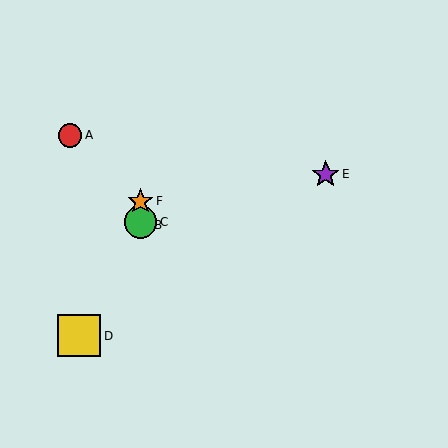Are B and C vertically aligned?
Yes, both are at x≈140.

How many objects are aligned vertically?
3 objects (B, C, F) are aligned vertically.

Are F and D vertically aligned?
No, F is at x≈140 and D is at x≈79.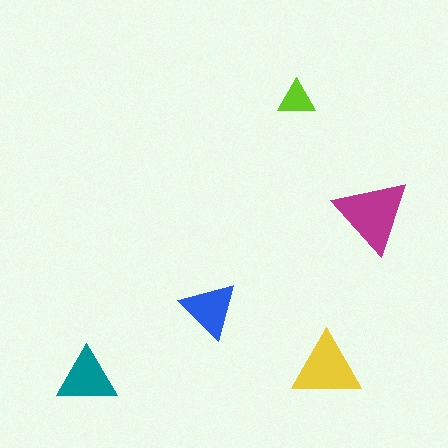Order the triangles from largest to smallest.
the magenta one, the yellow one, the teal one, the blue one, the lime one.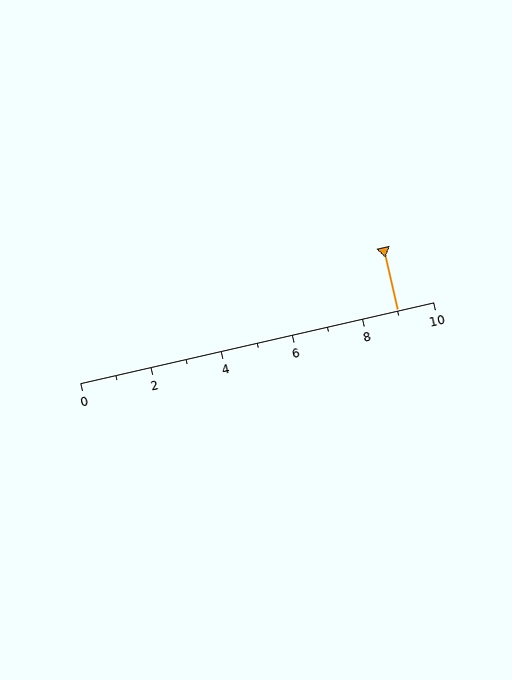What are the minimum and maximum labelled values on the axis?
The axis runs from 0 to 10.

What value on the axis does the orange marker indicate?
The marker indicates approximately 9.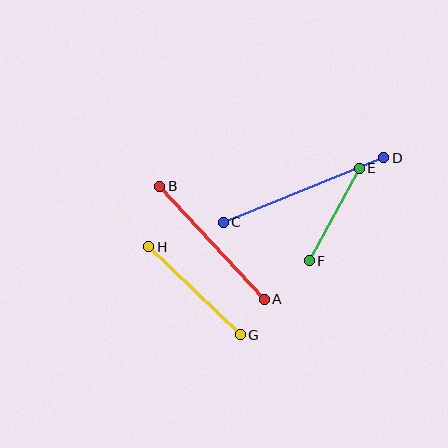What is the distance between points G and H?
The distance is approximately 127 pixels.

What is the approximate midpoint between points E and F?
The midpoint is at approximately (334, 214) pixels.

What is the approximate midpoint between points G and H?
The midpoint is at approximately (195, 291) pixels.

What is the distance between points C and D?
The distance is approximately 173 pixels.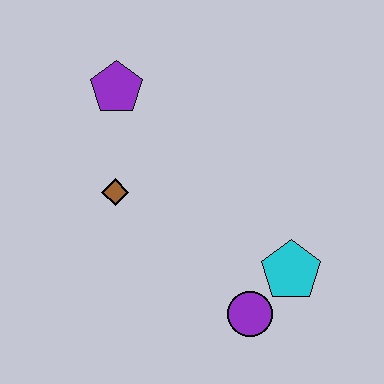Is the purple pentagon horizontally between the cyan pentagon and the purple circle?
No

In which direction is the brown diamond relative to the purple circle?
The brown diamond is to the left of the purple circle.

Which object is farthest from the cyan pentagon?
The purple pentagon is farthest from the cyan pentagon.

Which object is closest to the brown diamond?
The purple pentagon is closest to the brown diamond.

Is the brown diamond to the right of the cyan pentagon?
No